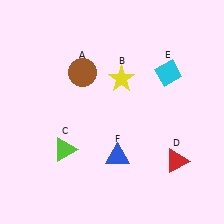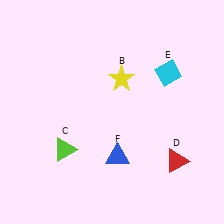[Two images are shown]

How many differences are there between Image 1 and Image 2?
There is 1 difference between the two images.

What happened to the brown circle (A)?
The brown circle (A) was removed in Image 2. It was in the top-left area of Image 1.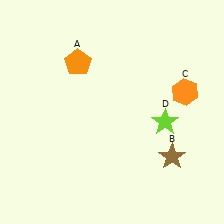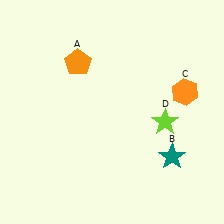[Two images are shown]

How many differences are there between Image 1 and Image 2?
There is 1 difference between the two images.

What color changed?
The star (B) changed from brown in Image 1 to teal in Image 2.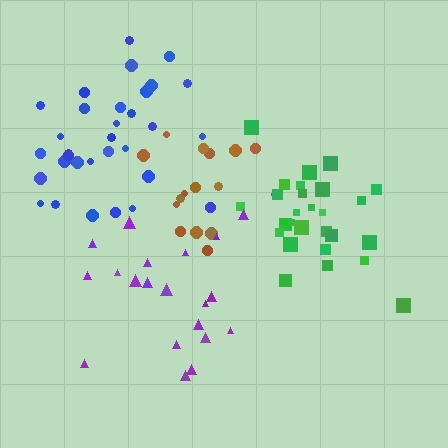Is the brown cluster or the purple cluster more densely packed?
Brown.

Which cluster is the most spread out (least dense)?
Purple.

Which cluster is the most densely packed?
Green.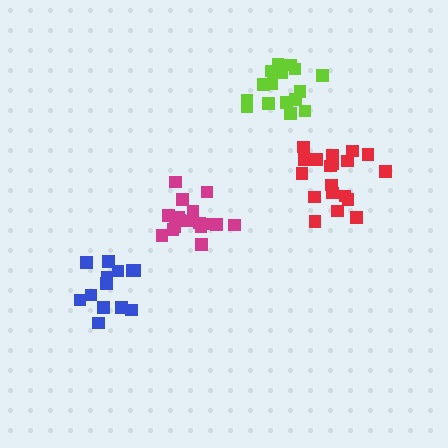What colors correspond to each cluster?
The clusters are colored: red, magenta, lime, blue.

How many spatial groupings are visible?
There are 4 spatial groupings.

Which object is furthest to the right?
The red cluster is rightmost.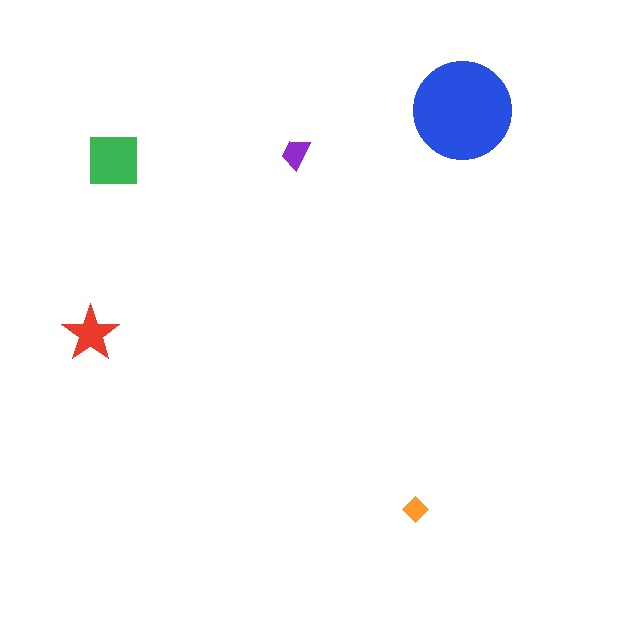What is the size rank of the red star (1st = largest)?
3rd.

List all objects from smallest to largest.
The orange diamond, the purple trapezoid, the red star, the green square, the blue circle.